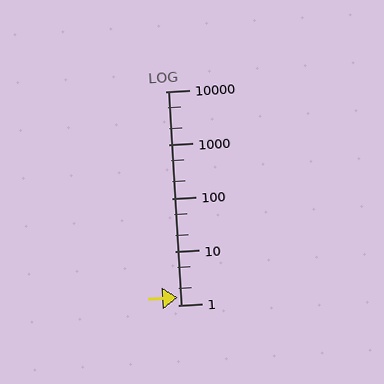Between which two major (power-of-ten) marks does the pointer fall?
The pointer is between 1 and 10.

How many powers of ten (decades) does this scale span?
The scale spans 4 decades, from 1 to 10000.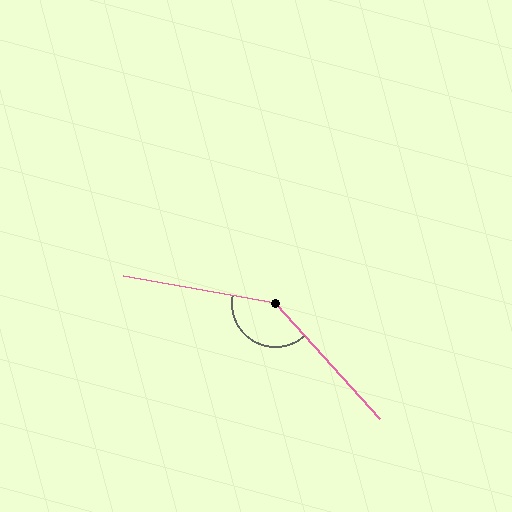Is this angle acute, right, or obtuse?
It is obtuse.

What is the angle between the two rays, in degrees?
Approximately 142 degrees.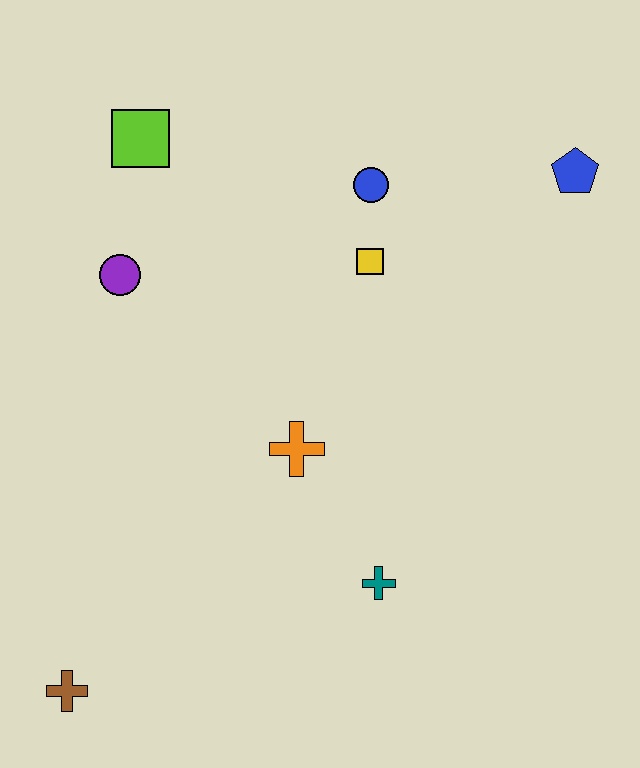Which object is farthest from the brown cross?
The blue pentagon is farthest from the brown cross.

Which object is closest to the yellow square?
The blue circle is closest to the yellow square.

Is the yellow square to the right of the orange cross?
Yes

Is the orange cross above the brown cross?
Yes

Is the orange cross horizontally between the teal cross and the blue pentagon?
No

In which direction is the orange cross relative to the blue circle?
The orange cross is below the blue circle.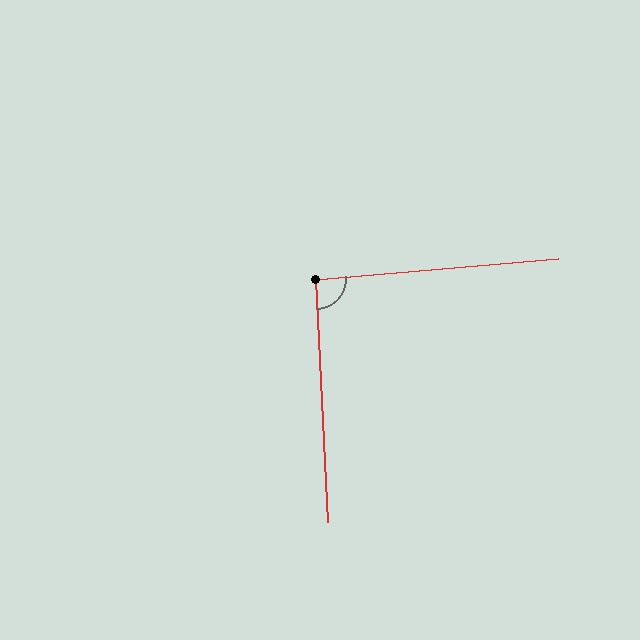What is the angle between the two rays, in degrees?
Approximately 92 degrees.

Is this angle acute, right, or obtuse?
It is approximately a right angle.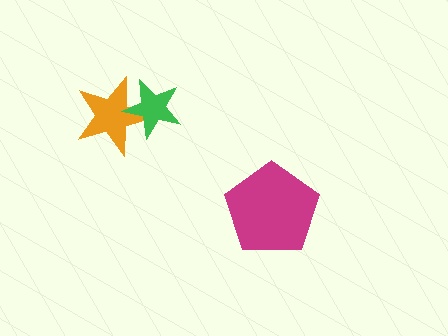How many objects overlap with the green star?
1 object overlaps with the green star.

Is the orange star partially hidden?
Yes, it is partially covered by another shape.